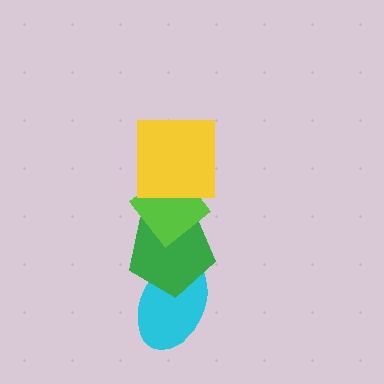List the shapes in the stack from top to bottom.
From top to bottom: the yellow square, the lime diamond, the green pentagon, the cyan ellipse.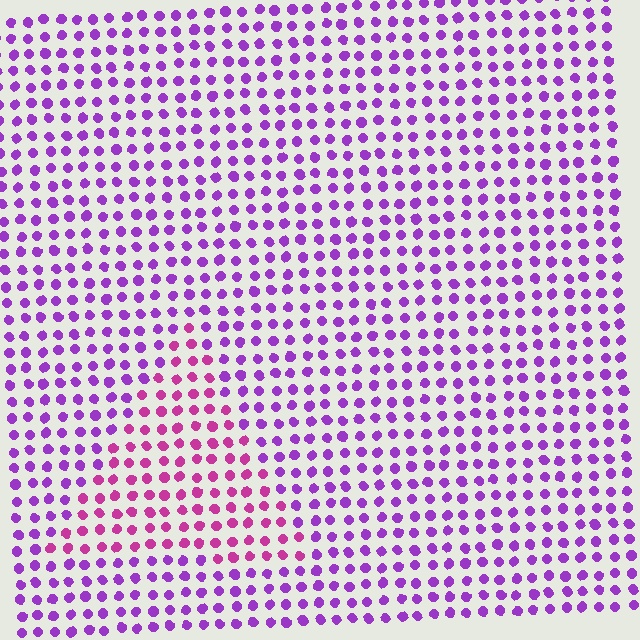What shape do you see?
I see a triangle.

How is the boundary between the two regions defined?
The boundary is defined purely by a slight shift in hue (about 36 degrees). Spacing, size, and orientation are identical on both sides.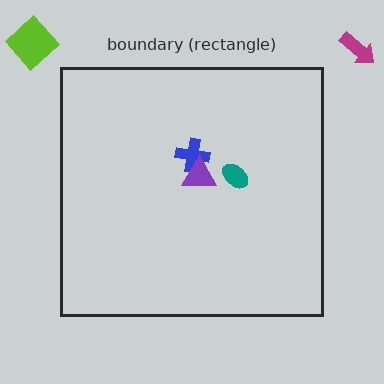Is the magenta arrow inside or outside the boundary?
Outside.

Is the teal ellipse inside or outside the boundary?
Inside.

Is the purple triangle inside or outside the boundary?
Inside.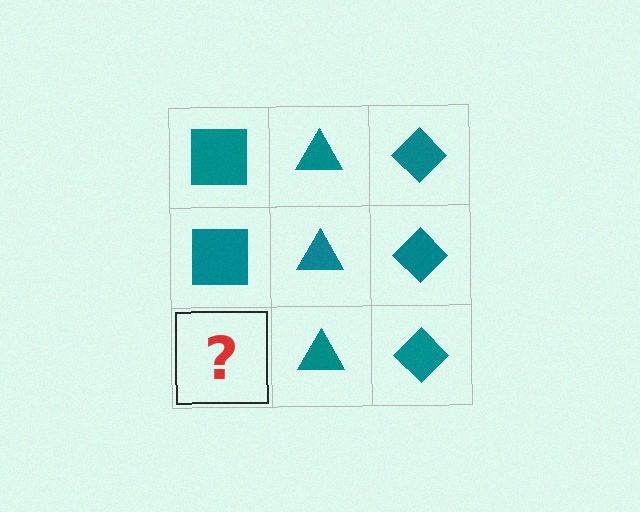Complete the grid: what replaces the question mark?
The question mark should be replaced with a teal square.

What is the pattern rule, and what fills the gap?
The rule is that each column has a consistent shape. The gap should be filled with a teal square.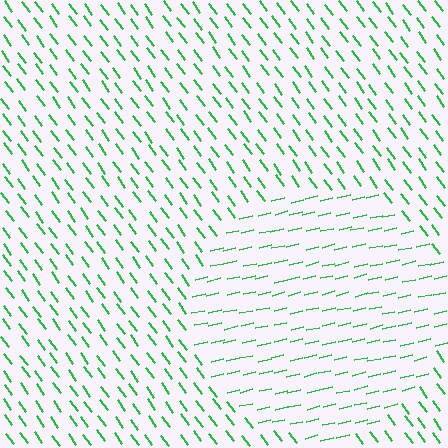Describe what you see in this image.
The image is filled with small green line segments. A circle region in the image has lines oriented differently from the surrounding lines, creating a visible texture boundary.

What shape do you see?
I see a circle.